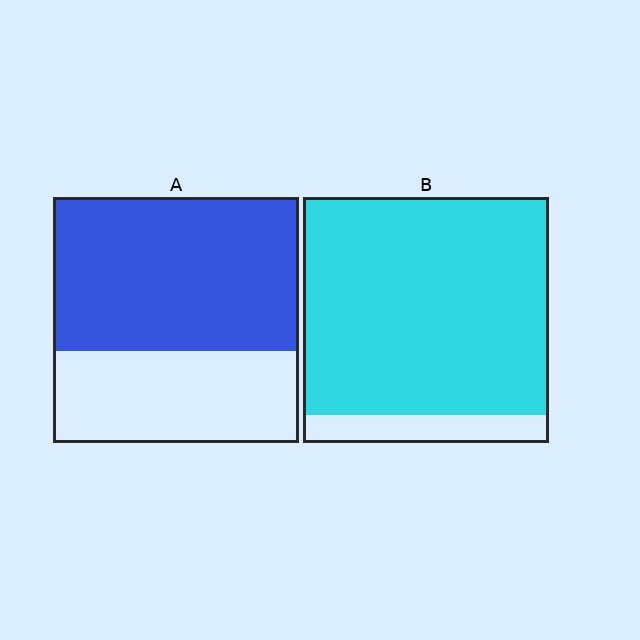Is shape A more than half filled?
Yes.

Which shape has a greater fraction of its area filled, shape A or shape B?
Shape B.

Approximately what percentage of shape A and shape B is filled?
A is approximately 65% and B is approximately 90%.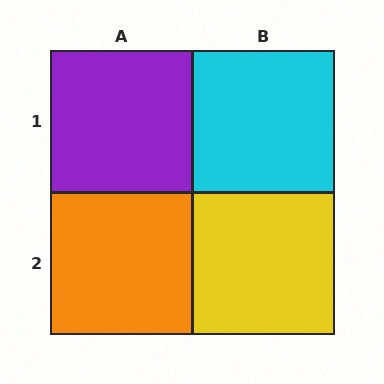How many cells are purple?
1 cell is purple.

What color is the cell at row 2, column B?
Yellow.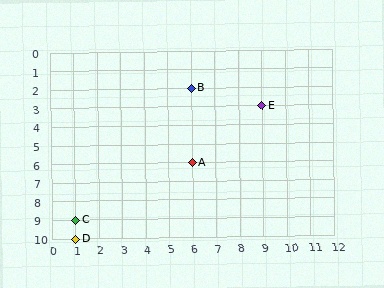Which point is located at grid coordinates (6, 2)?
Point B is at (6, 2).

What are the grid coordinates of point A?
Point A is at grid coordinates (6, 6).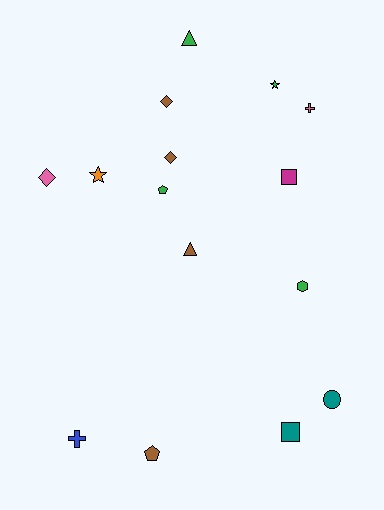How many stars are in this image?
There are 2 stars.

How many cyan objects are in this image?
There are no cyan objects.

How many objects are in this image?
There are 15 objects.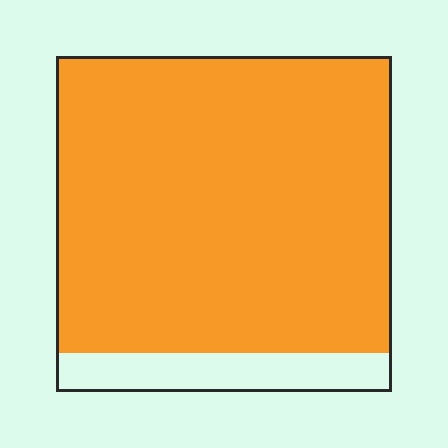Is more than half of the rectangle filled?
Yes.